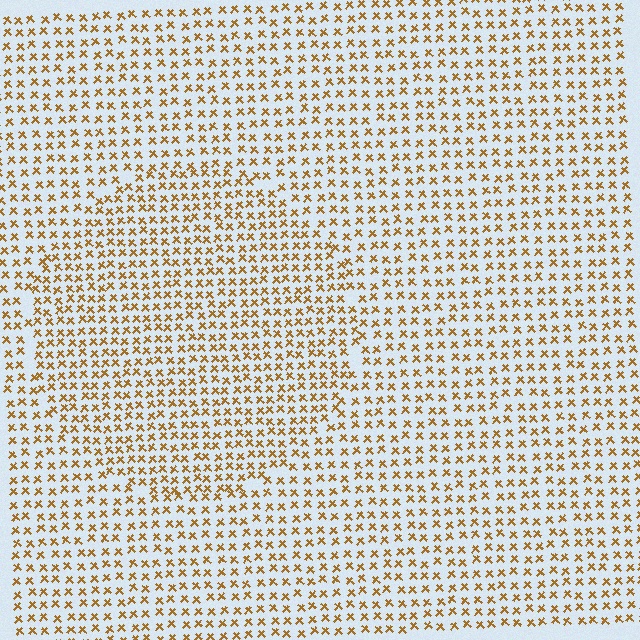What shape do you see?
I see a circle.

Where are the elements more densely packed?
The elements are more densely packed inside the circle boundary.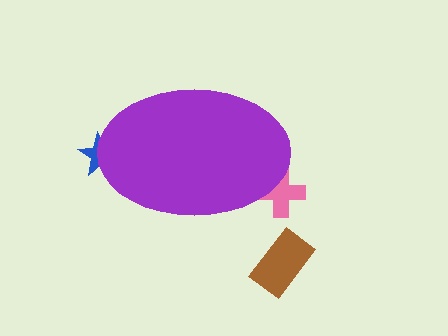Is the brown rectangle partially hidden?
No, the brown rectangle is fully visible.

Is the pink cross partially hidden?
Yes, the pink cross is partially hidden behind the purple ellipse.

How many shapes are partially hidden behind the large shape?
2 shapes are partially hidden.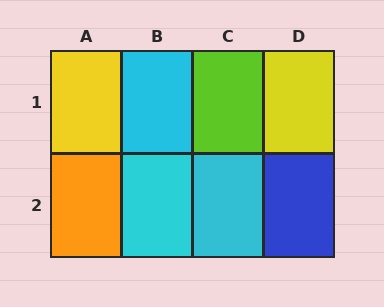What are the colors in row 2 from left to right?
Orange, cyan, cyan, blue.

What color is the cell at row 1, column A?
Yellow.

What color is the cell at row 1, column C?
Lime.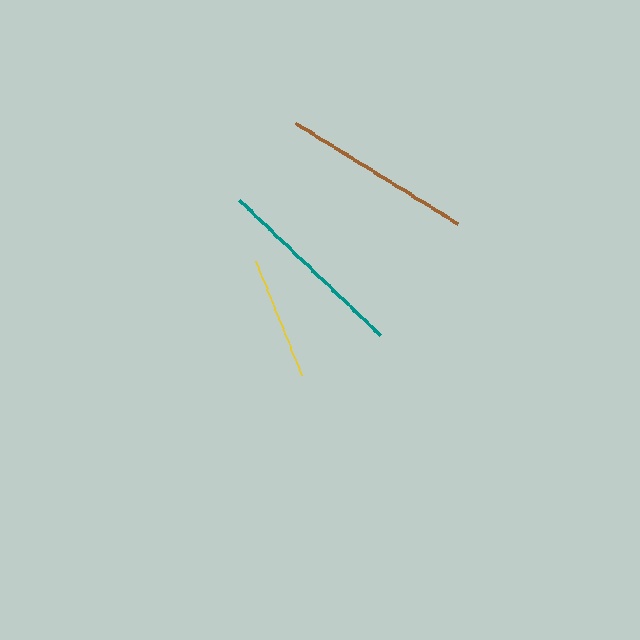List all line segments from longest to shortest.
From longest to shortest: teal, brown, yellow.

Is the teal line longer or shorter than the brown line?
The teal line is longer than the brown line.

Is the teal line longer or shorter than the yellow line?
The teal line is longer than the yellow line.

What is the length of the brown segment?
The brown segment is approximately 191 pixels long.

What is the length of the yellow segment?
The yellow segment is approximately 123 pixels long.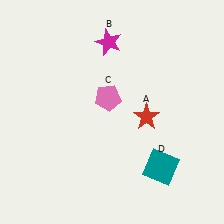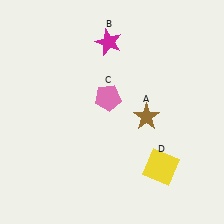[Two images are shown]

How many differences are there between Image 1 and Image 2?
There are 2 differences between the two images.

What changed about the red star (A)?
In Image 1, A is red. In Image 2, it changed to brown.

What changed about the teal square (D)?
In Image 1, D is teal. In Image 2, it changed to yellow.